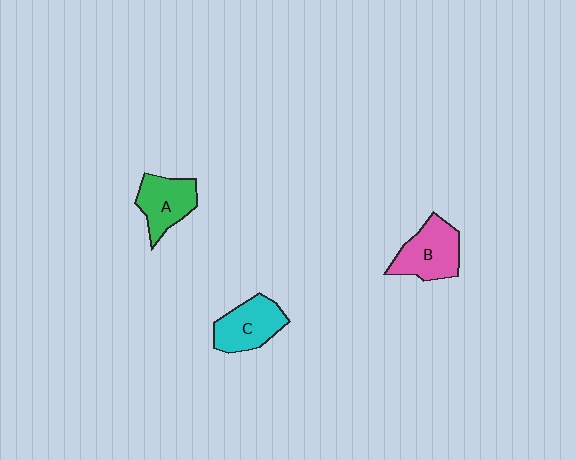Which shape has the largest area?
Shape B (pink).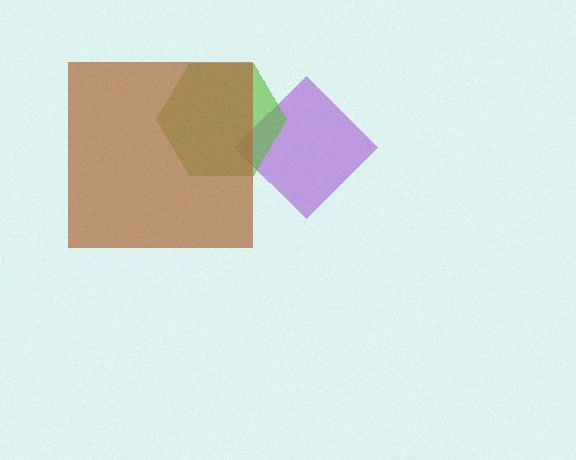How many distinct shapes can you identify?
There are 3 distinct shapes: a purple diamond, a lime hexagon, a brown square.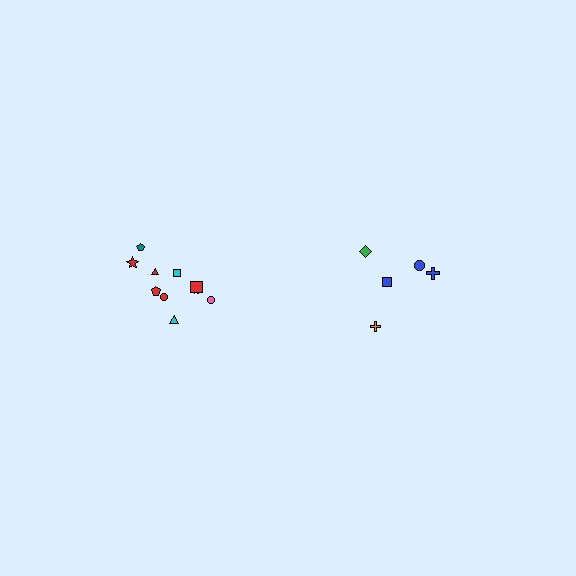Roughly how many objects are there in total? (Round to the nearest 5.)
Roughly 15 objects in total.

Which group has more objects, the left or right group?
The left group.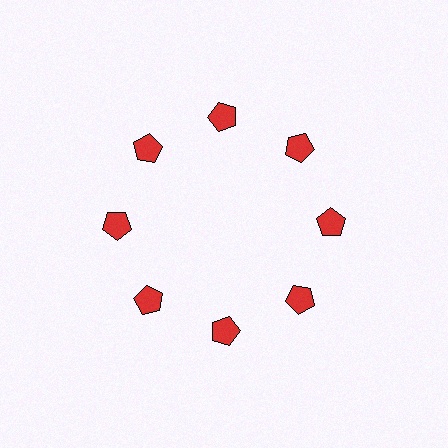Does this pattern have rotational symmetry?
Yes, this pattern has 8-fold rotational symmetry. It looks the same after rotating 45 degrees around the center.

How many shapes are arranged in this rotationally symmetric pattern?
There are 8 shapes, arranged in 8 groups of 1.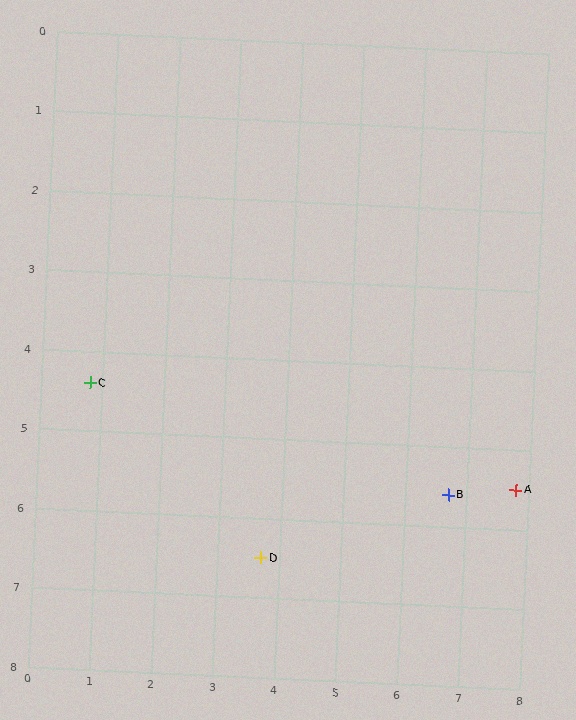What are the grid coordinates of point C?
Point C is at approximately (0.8, 4.4).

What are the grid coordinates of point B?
Point B is at approximately (6.7, 5.6).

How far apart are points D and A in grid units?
Points D and A are about 4.2 grid units apart.